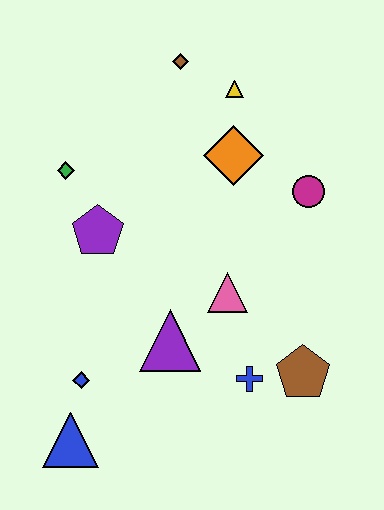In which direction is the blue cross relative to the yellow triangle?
The blue cross is below the yellow triangle.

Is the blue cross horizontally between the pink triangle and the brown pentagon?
Yes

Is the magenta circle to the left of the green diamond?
No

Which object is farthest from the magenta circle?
The blue triangle is farthest from the magenta circle.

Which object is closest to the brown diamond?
The yellow triangle is closest to the brown diamond.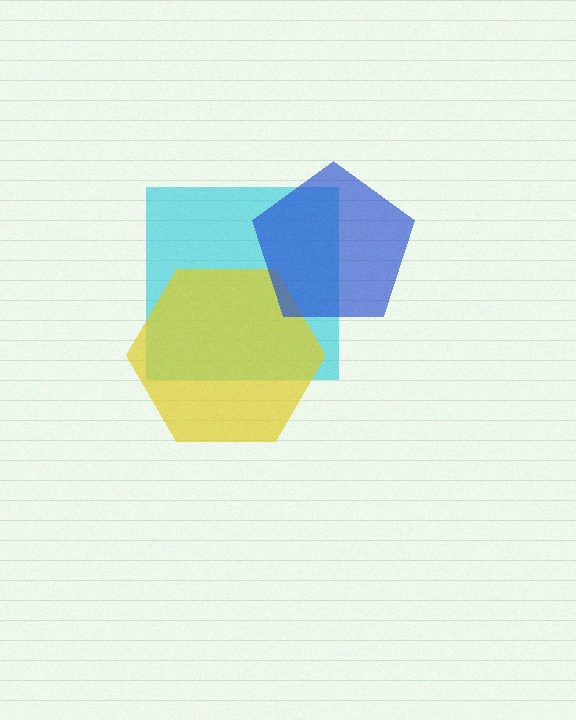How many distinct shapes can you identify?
There are 3 distinct shapes: a cyan square, a yellow hexagon, a blue pentagon.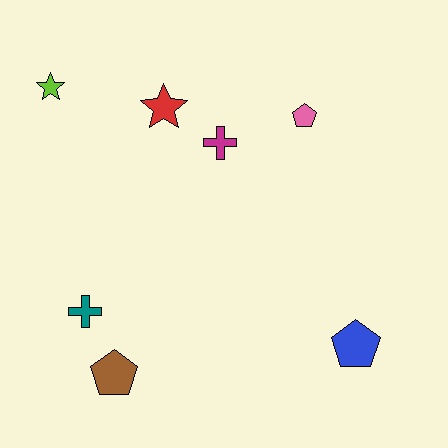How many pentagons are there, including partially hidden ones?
There are 3 pentagons.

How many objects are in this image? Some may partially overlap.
There are 7 objects.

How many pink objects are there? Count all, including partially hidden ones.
There is 1 pink object.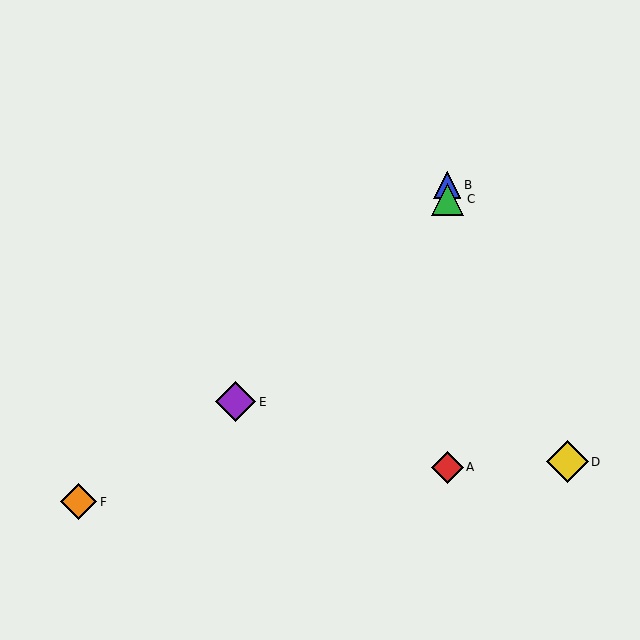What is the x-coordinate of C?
Object C is at x≈447.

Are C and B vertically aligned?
Yes, both are at x≈447.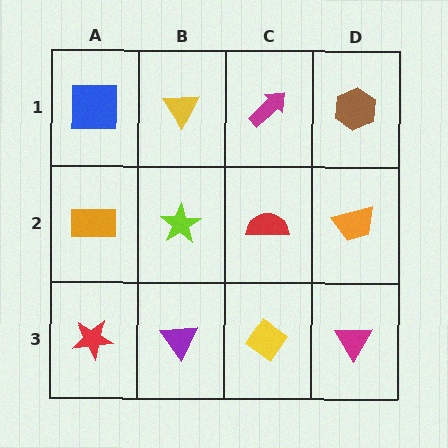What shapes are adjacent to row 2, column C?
A magenta arrow (row 1, column C), a yellow diamond (row 3, column C), a lime star (row 2, column B), an orange trapezoid (row 2, column D).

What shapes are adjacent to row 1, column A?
An orange rectangle (row 2, column A), a yellow triangle (row 1, column B).